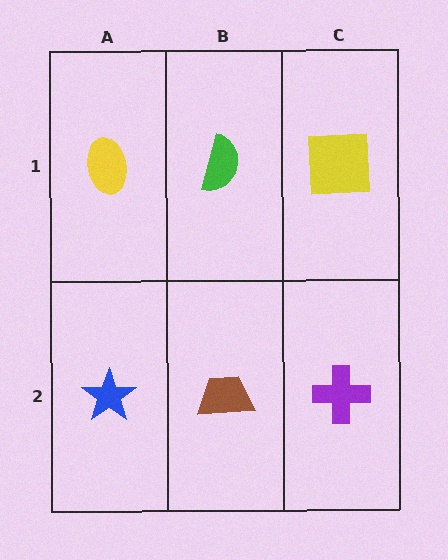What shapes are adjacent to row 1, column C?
A purple cross (row 2, column C), a green semicircle (row 1, column B).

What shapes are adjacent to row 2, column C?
A yellow square (row 1, column C), a brown trapezoid (row 2, column B).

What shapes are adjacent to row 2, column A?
A yellow ellipse (row 1, column A), a brown trapezoid (row 2, column B).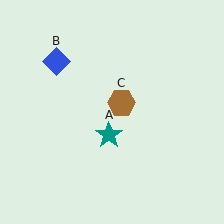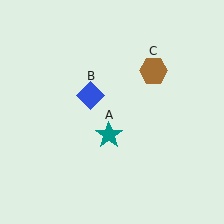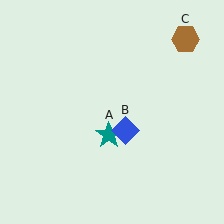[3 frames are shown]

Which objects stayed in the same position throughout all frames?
Teal star (object A) remained stationary.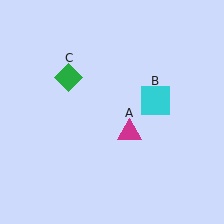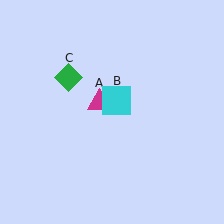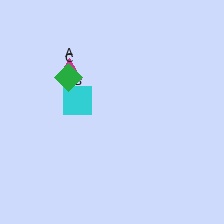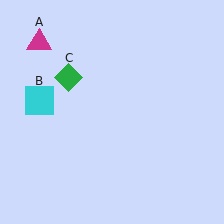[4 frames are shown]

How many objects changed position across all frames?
2 objects changed position: magenta triangle (object A), cyan square (object B).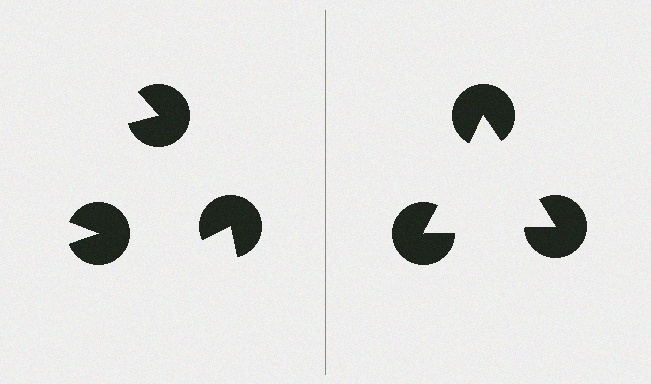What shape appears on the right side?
An illusory triangle.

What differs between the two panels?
The pac-man discs are positioned identically on both sides; only the wedge orientations differ. On the right they align to a triangle; on the left they are misaligned.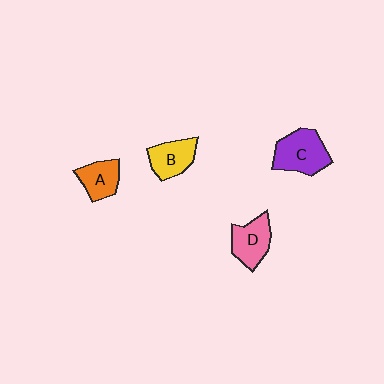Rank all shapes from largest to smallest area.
From largest to smallest: C (purple), D (pink), B (yellow), A (orange).